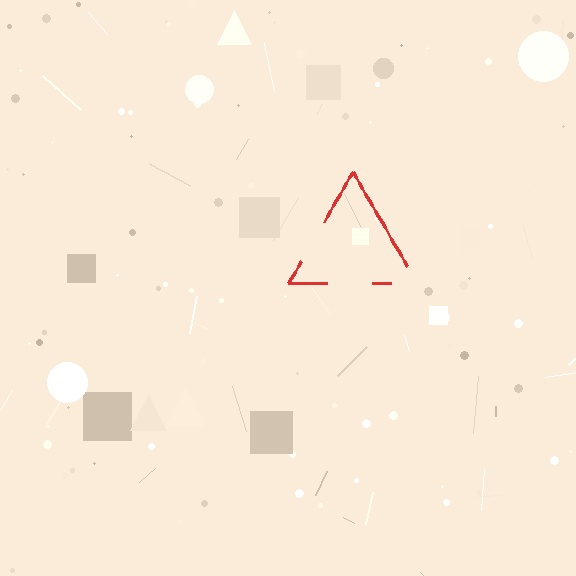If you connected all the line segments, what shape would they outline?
They would outline a triangle.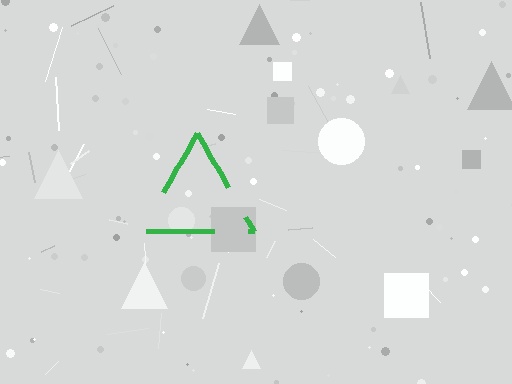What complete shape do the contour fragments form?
The contour fragments form a triangle.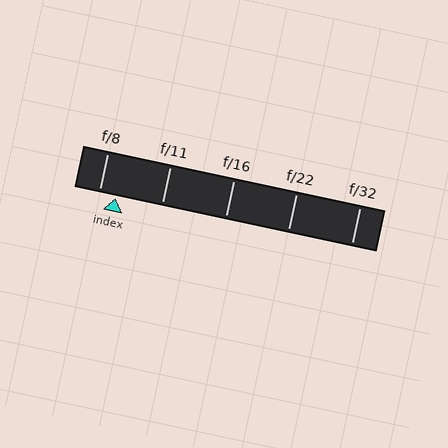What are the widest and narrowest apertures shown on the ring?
The widest aperture shown is f/8 and the narrowest is f/32.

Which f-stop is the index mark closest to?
The index mark is closest to f/8.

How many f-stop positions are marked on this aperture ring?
There are 5 f-stop positions marked.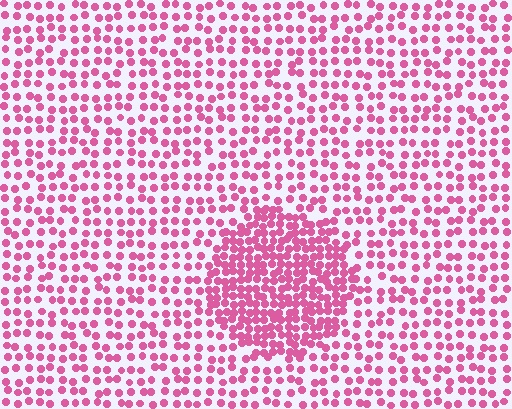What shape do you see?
I see a circle.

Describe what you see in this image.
The image contains small pink elements arranged at two different densities. A circle-shaped region is visible where the elements are more densely packed than the surrounding area.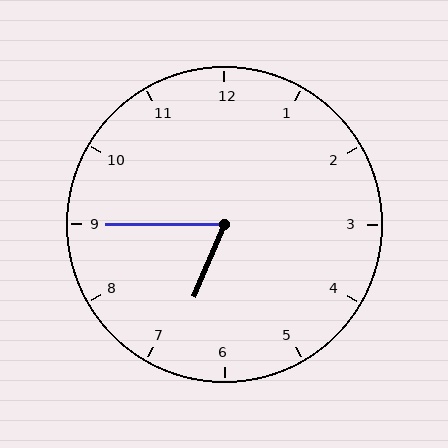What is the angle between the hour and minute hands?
Approximately 68 degrees.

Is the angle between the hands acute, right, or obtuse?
It is acute.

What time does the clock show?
6:45.